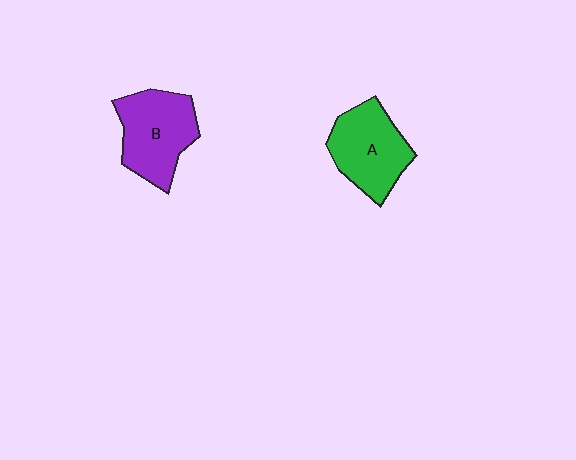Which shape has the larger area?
Shape B (purple).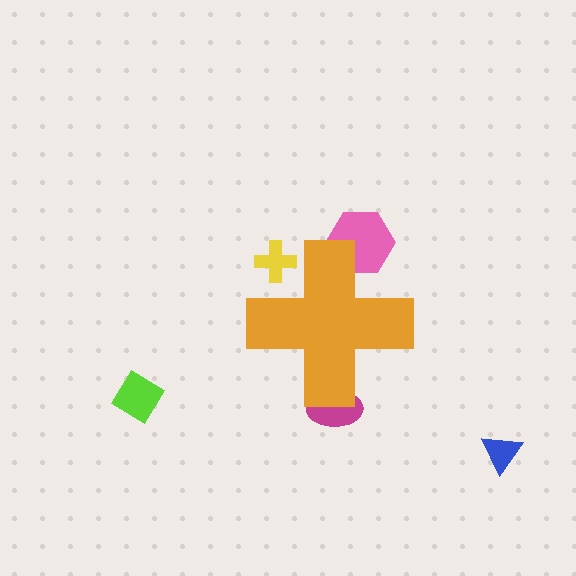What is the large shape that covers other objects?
An orange cross.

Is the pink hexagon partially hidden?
Yes, the pink hexagon is partially hidden behind the orange cross.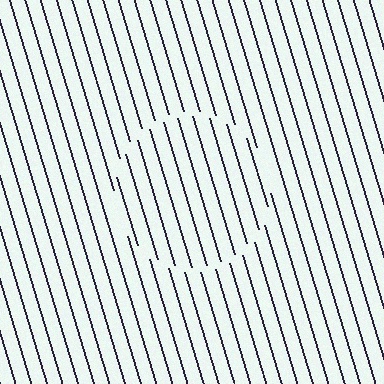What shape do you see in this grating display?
An illusory circle. The interior of the shape contains the same grating, shifted by half a period — the contour is defined by the phase discontinuity where line-ends from the inner and outer gratings abut.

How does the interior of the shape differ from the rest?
The interior of the shape contains the same grating, shifted by half a period — the contour is defined by the phase discontinuity where line-ends from the inner and outer gratings abut.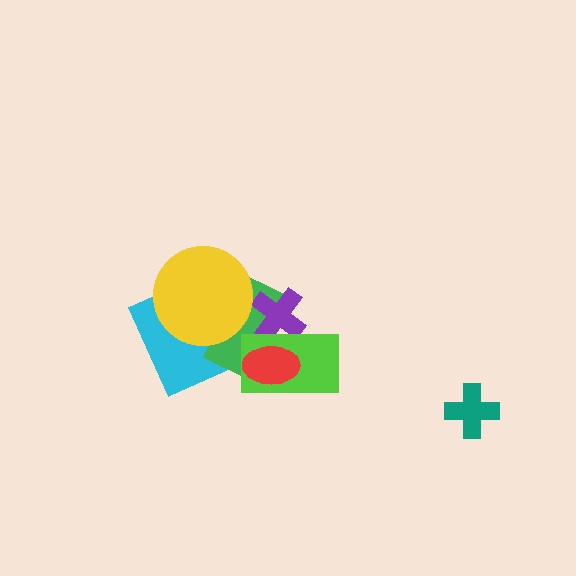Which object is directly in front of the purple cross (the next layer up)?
The lime rectangle is directly in front of the purple cross.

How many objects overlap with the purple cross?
3 objects overlap with the purple cross.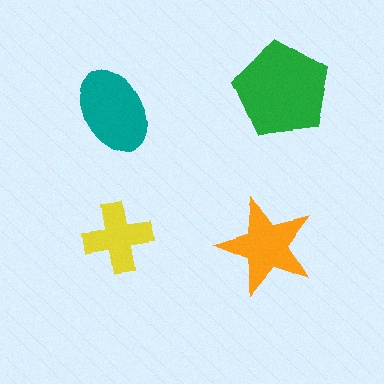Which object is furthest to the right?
The green pentagon is rightmost.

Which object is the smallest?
The yellow cross.